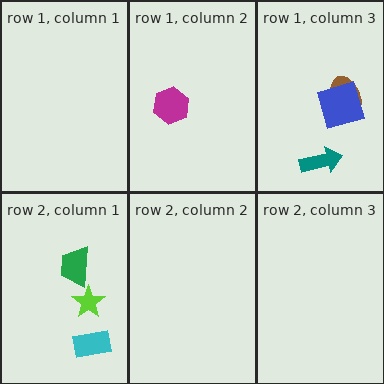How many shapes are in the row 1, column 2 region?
1.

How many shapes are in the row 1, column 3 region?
3.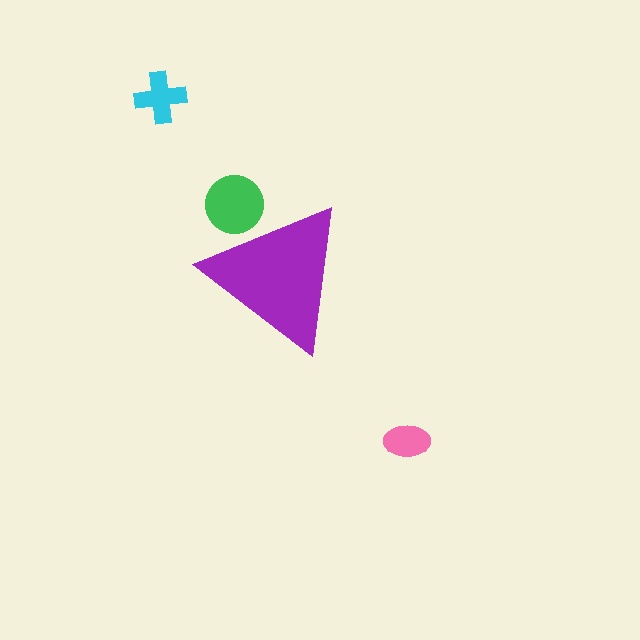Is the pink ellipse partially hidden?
No, the pink ellipse is fully visible.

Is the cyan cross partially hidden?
No, the cyan cross is fully visible.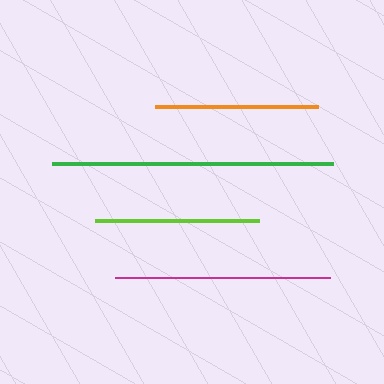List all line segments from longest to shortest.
From longest to shortest: green, magenta, lime, orange.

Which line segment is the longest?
The green line is the longest at approximately 281 pixels.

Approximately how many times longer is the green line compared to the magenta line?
The green line is approximately 1.3 times the length of the magenta line.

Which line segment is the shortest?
The orange line is the shortest at approximately 163 pixels.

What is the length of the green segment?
The green segment is approximately 281 pixels long.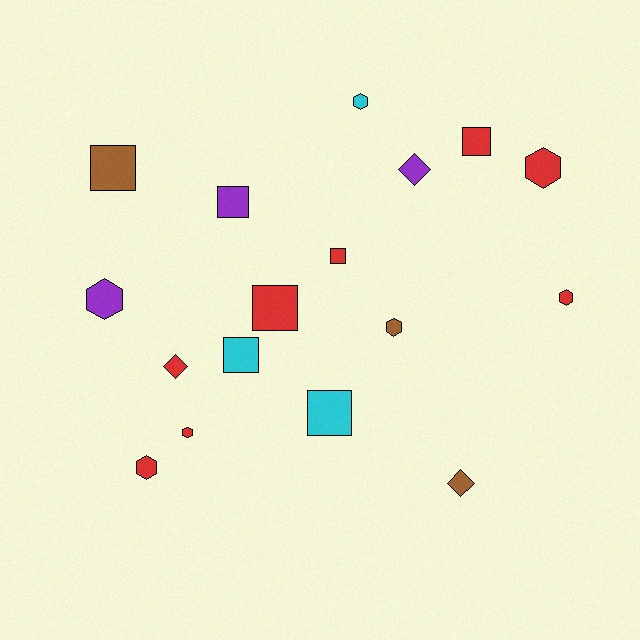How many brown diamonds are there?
There is 1 brown diamond.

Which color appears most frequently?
Red, with 8 objects.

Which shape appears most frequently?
Square, with 7 objects.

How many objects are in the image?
There are 17 objects.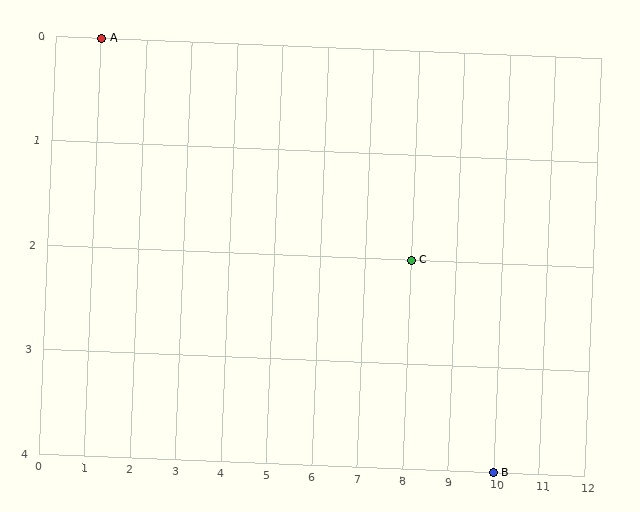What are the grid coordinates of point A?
Point A is at grid coordinates (1, 0).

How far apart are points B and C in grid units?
Points B and C are 2 columns and 2 rows apart (about 2.8 grid units diagonally).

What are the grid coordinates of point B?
Point B is at grid coordinates (10, 4).